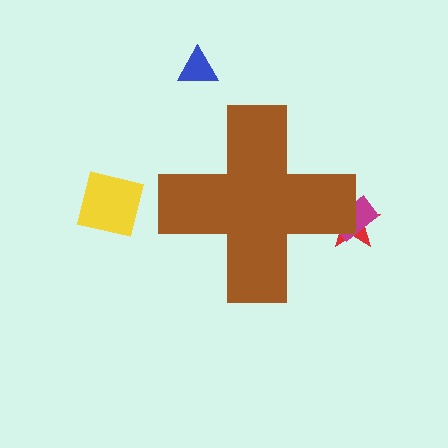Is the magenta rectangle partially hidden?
Yes, the magenta rectangle is partially hidden behind the brown cross.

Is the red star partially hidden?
Yes, the red star is partially hidden behind the brown cross.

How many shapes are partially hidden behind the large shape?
2 shapes are partially hidden.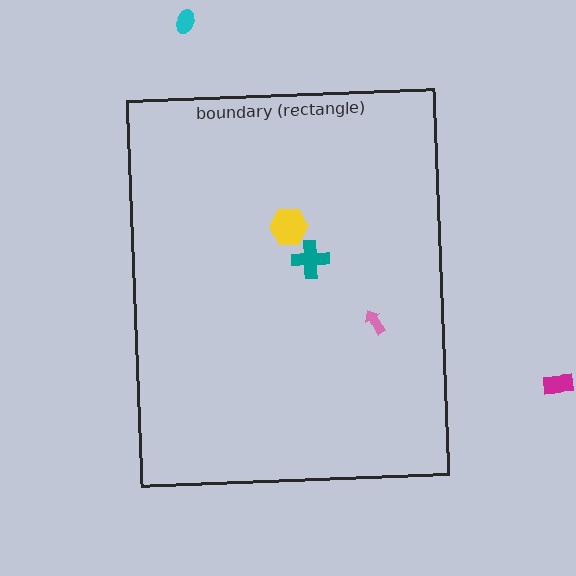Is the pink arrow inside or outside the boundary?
Inside.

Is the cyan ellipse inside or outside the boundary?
Outside.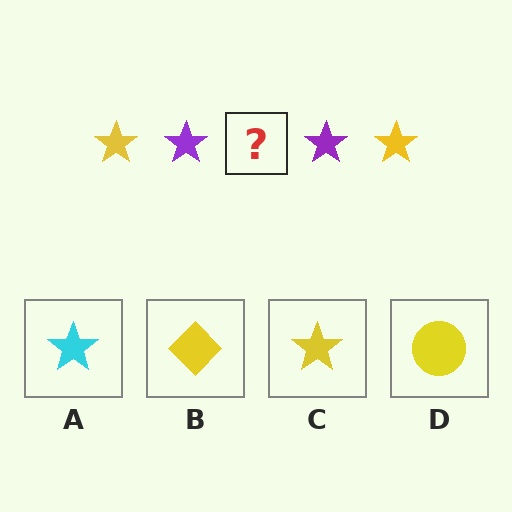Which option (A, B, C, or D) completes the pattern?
C.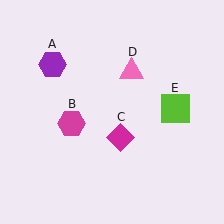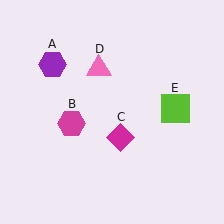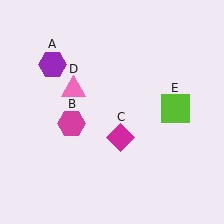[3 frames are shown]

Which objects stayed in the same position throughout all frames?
Purple hexagon (object A) and magenta hexagon (object B) and magenta diamond (object C) and lime square (object E) remained stationary.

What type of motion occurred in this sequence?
The pink triangle (object D) rotated counterclockwise around the center of the scene.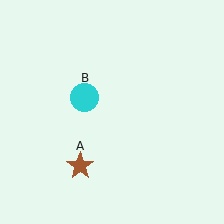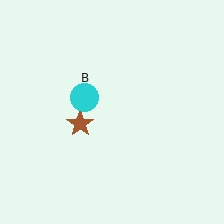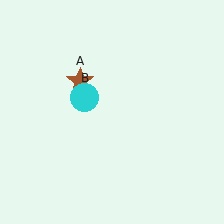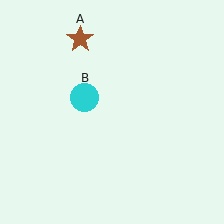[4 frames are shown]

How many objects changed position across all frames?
1 object changed position: brown star (object A).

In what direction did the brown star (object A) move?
The brown star (object A) moved up.